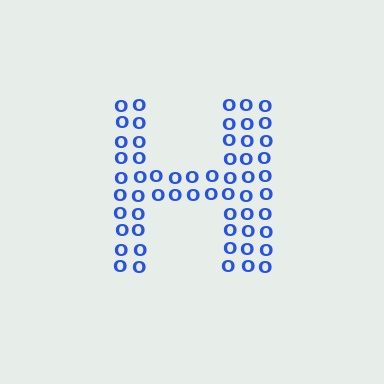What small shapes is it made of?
It is made of small letter O's.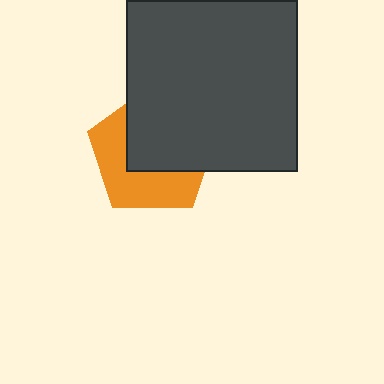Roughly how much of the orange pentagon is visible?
About half of it is visible (roughly 46%).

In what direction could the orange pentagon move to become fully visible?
The orange pentagon could move toward the lower-left. That would shift it out from behind the dark gray square entirely.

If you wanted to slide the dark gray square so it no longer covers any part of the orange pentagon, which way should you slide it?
Slide it toward the upper-right — that is the most direct way to separate the two shapes.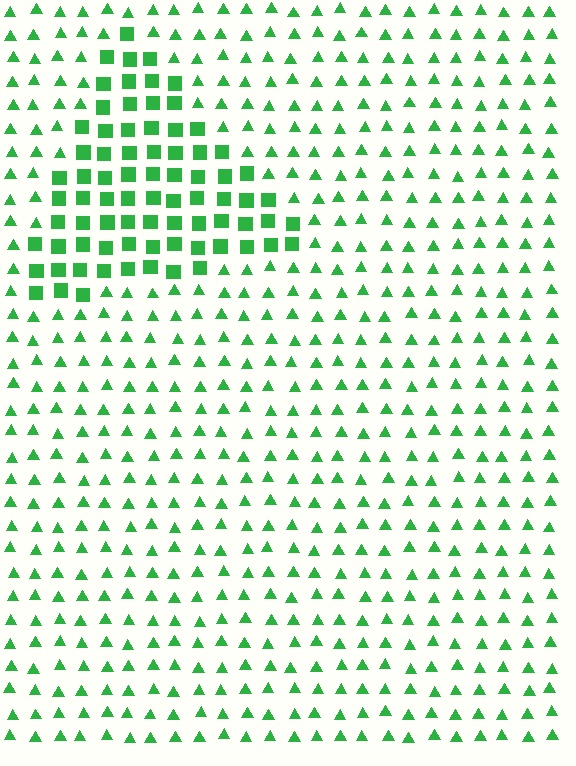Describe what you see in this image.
The image is filled with small green elements arranged in a uniform grid. A triangle-shaped region contains squares, while the surrounding area contains triangles. The boundary is defined purely by the change in element shape.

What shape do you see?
I see a triangle.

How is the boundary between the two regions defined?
The boundary is defined by a change in element shape: squares inside vs. triangles outside. All elements share the same color and spacing.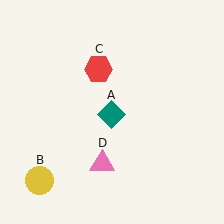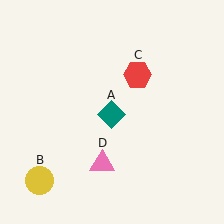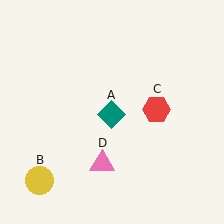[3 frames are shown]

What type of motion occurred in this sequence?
The red hexagon (object C) rotated clockwise around the center of the scene.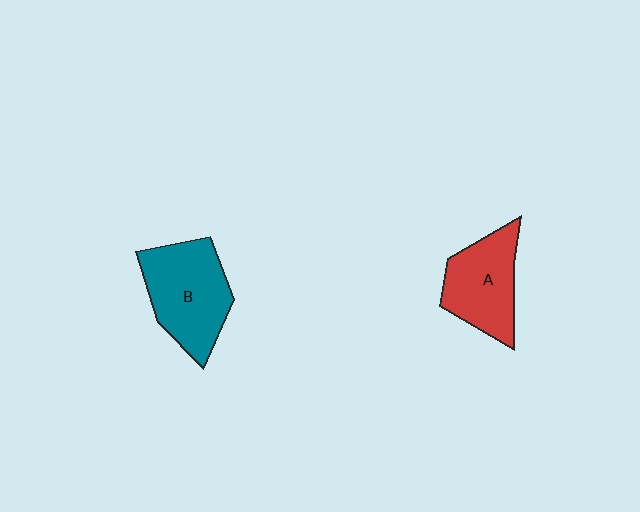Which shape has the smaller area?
Shape A (red).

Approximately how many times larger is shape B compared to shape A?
Approximately 1.2 times.